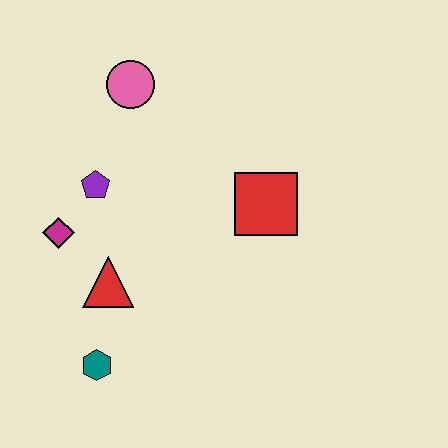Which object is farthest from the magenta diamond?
The red square is farthest from the magenta diamond.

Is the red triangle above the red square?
No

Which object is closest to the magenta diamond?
The purple pentagon is closest to the magenta diamond.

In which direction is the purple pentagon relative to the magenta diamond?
The purple pentagon is above the magenta diamond.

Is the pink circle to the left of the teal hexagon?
No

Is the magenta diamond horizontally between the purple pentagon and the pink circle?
No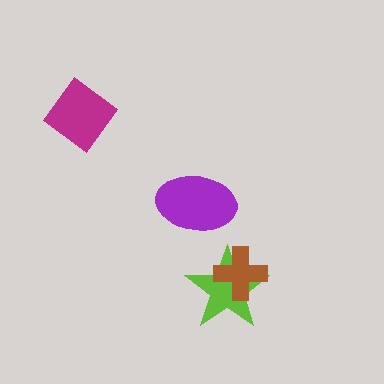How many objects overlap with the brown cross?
1 object overlaps with the brown cross.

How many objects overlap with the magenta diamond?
0 objects overlap with the magenta diamond.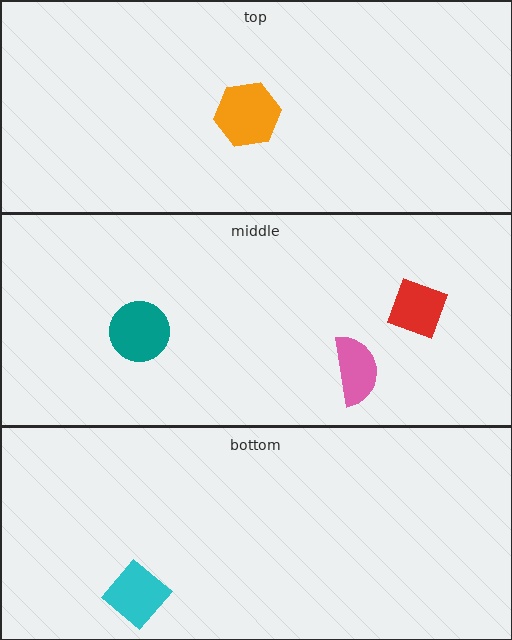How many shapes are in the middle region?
3.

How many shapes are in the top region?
1.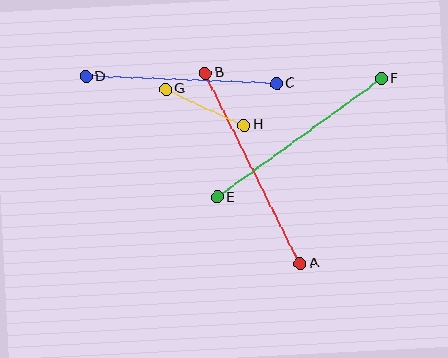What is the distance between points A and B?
The distance is approximately 213 pixels.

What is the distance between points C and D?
The distance is approximately 191 pixels.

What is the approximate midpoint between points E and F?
The midpoint is at approximately (299, 138) pixels.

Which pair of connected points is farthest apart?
Points A and B are farthest apart.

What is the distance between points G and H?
The distance is approximately 86 pixels.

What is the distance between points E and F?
The distance is approximately 202 pixels.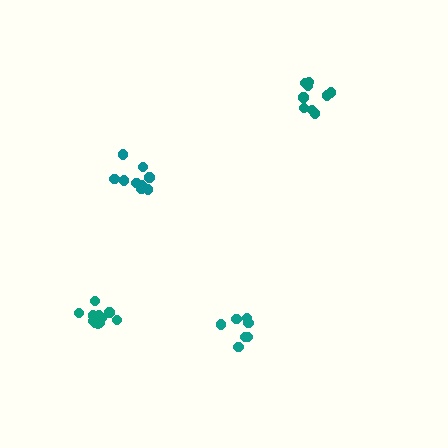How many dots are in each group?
Group 1: 7 dots, Group 2: 9 dots, Group 3: 12 dots, Group 4: 9 dots (37 total).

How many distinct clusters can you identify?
There are 4 distinct clusters.